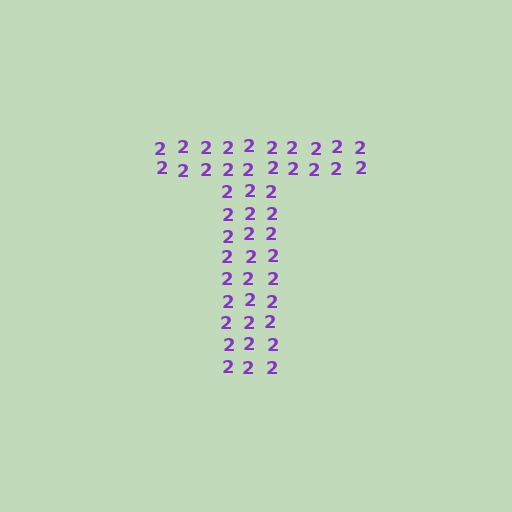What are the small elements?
The small elements are digit 2's.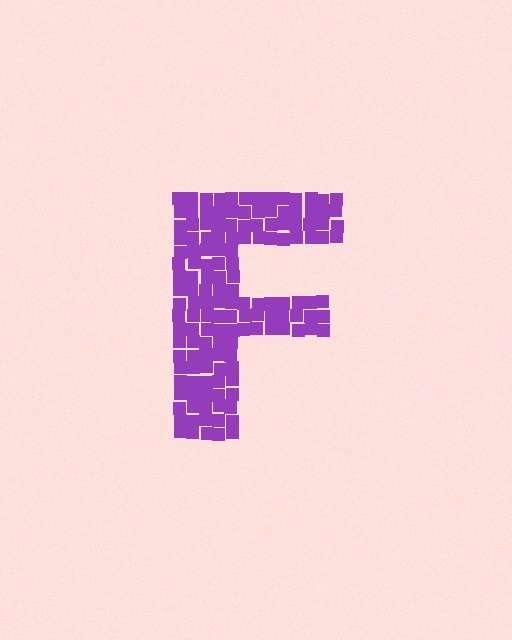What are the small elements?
The small elements are squares.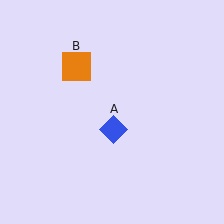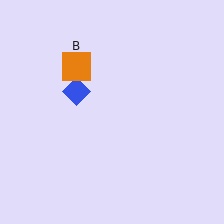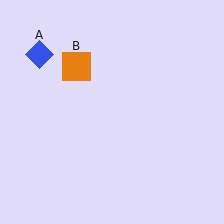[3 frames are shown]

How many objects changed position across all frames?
1 object changed position: blue diamond (object A).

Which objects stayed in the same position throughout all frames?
Orange square (object B) remained stationary.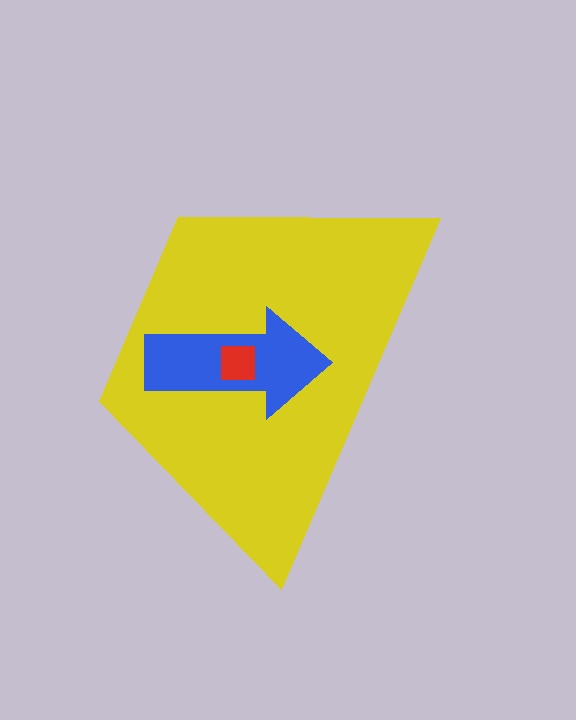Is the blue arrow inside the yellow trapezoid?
Yes.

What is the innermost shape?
The red square.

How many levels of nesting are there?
3.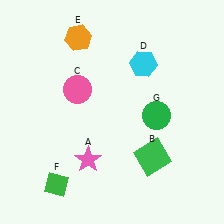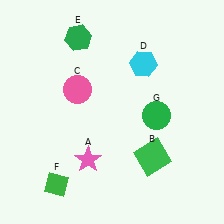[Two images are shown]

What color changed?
The hexagon (E) changed from orange in Image 1 to green in Image 2.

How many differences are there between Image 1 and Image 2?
There is 1 difference between the two images.